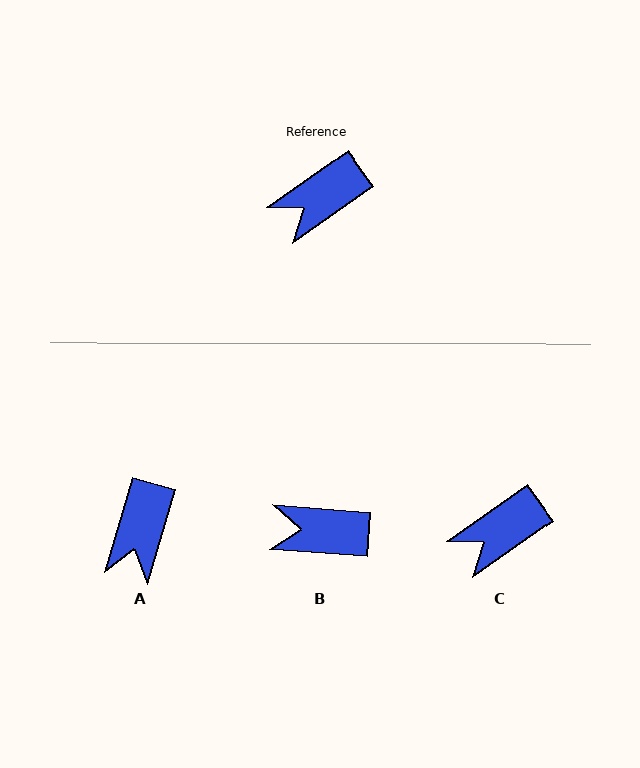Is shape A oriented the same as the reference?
No, it is off by about 39 degrees.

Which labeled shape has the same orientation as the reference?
C.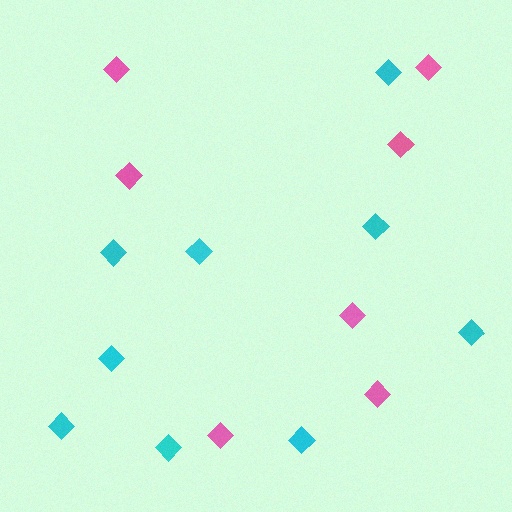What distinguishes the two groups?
There are 2 groups: one group of pink diamonds (7) and one group of cyan diamonds (9).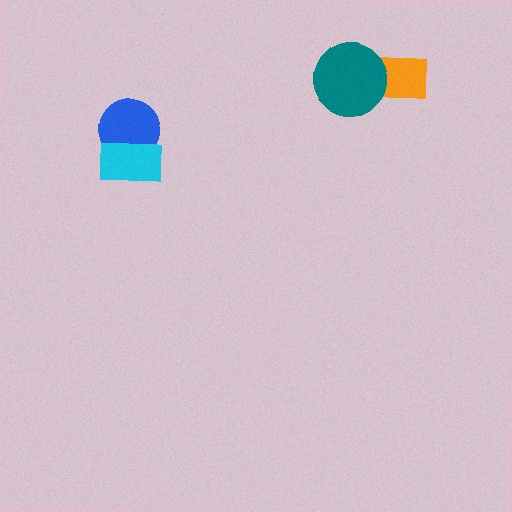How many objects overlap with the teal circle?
1 object overlaps with the teal circle.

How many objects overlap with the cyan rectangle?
1 object overlaps with the cyan rectangle.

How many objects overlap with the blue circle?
1 object overlaps with the blue circle.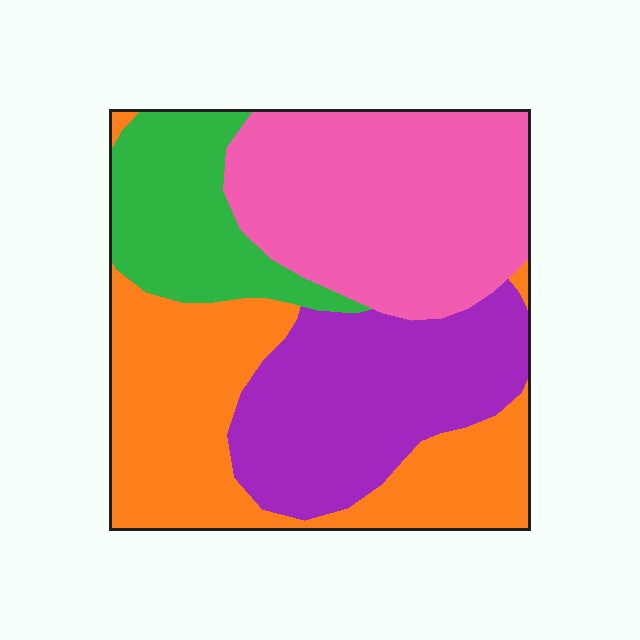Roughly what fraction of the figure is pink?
Pink takes up between a sixth and a third of the figure.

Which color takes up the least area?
Green, at roughly 15%.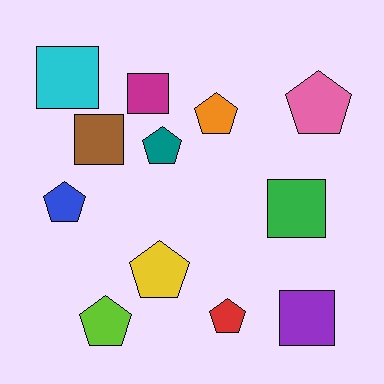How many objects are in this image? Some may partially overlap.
There are 12 objects.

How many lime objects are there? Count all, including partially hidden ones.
There is 1 lime object.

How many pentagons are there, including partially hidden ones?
There are 7 pentagons.